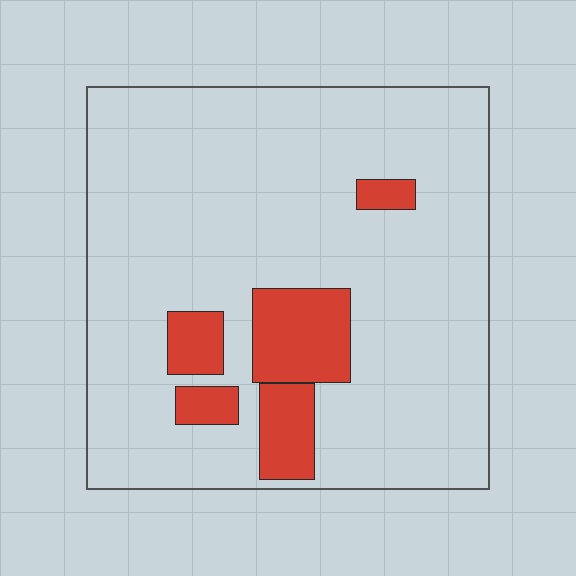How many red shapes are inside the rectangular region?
5.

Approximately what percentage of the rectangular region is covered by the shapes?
Approximately 15%.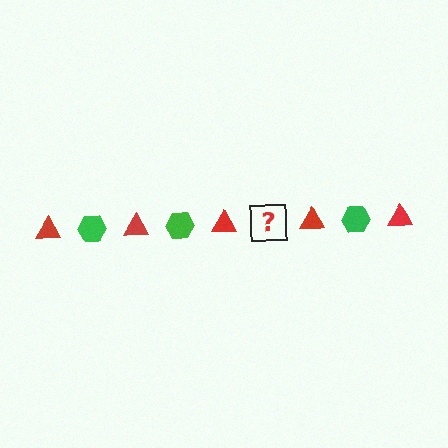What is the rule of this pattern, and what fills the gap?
The rule is that the pattern alternates between red triangle and green hexagon. The gap should be filled with a green hexagon.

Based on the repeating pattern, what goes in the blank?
The blank should be a green hexagon.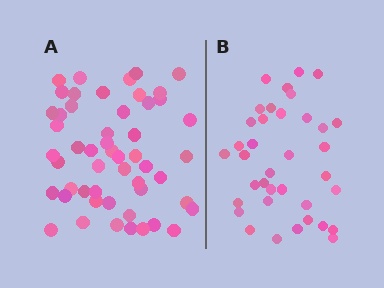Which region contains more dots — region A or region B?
Region A (the left region) has more dots.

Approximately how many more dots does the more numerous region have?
Region A has approximately 15 more dots than region B.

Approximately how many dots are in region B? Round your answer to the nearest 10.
About 40 dots. (The exact count is 37, which rounds to 40.)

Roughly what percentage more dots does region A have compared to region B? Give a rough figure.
About 40% more.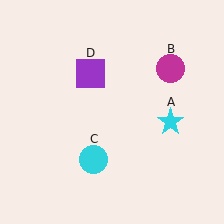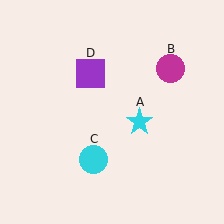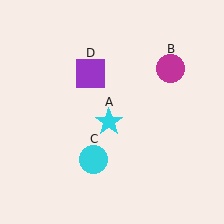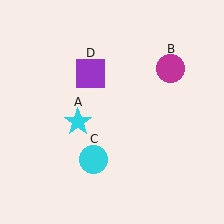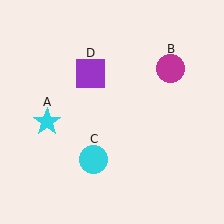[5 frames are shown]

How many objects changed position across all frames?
1 object changed position: cyan star (object A).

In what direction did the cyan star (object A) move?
The cyan star (object A) moved left.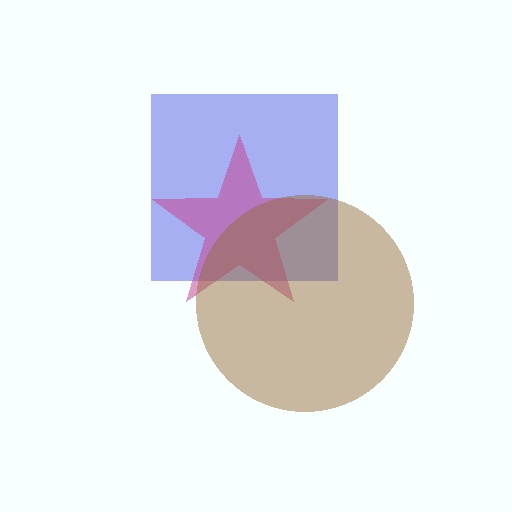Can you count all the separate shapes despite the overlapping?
Yes, there are 3 separate shapes.